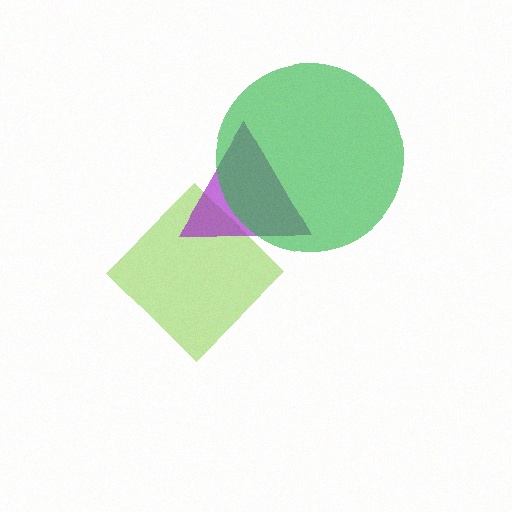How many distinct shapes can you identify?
There are 3 distinct shapes: a lime diamond, a purple triangle, a green circle.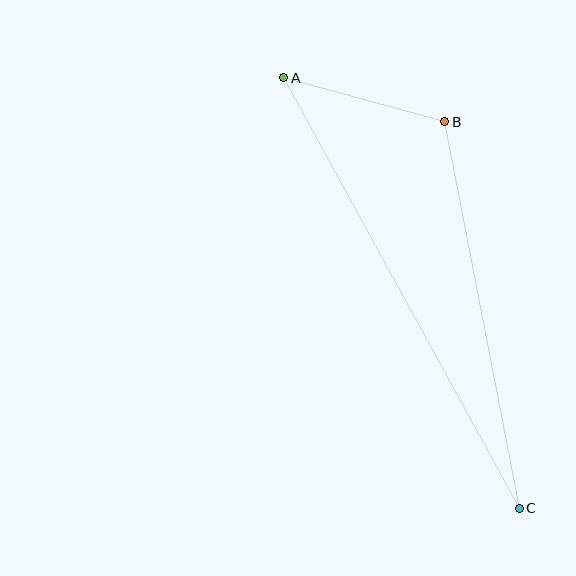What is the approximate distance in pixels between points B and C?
The distance between B and C is approximately 394 pixels.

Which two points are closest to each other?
Points A and B are closest to each other.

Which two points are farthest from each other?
Points A and C are farthest from each other.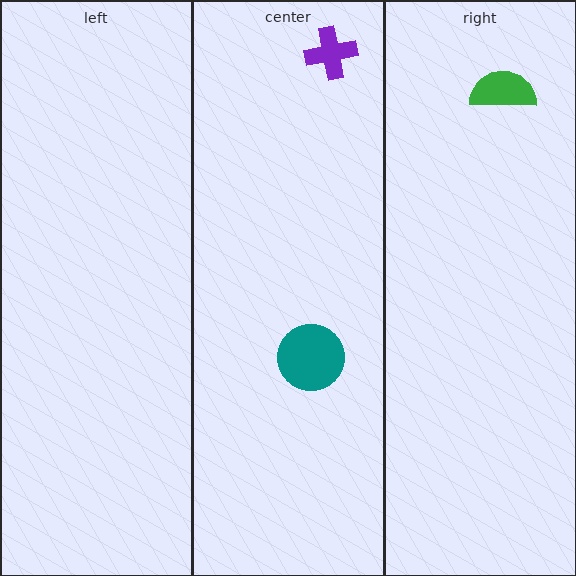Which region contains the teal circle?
The center region.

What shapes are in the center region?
The teal circle, the purple cross.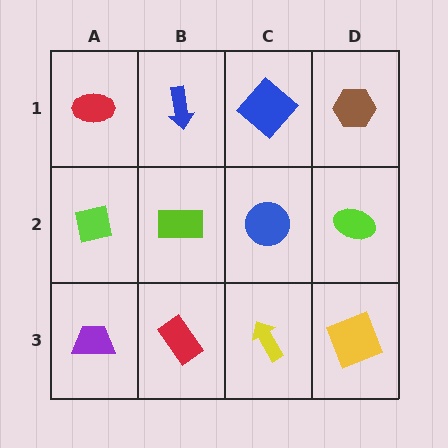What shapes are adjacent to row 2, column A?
A red ellipse (row 1, column A), a purple trapezoid (row 3, column A), a lime rectangle (row 2, column B).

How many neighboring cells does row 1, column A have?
2.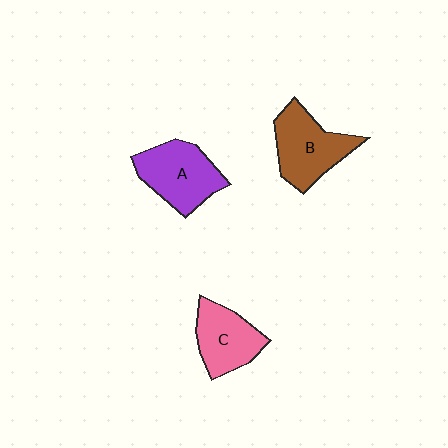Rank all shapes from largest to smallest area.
From largest to smallest: B (brown), A (purple), C (pink).